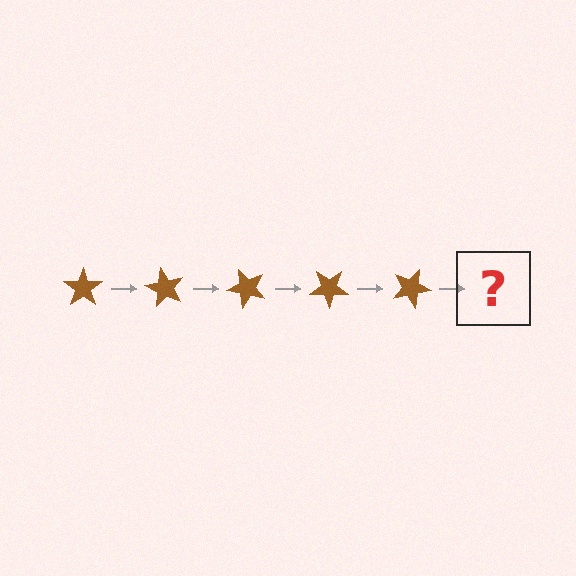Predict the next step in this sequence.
The next step is a brown star rotated 300 degrees.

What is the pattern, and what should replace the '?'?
The pattern is that the star rotates 60 degrees each step. The '?' should be a brown star rotated 300 degrees.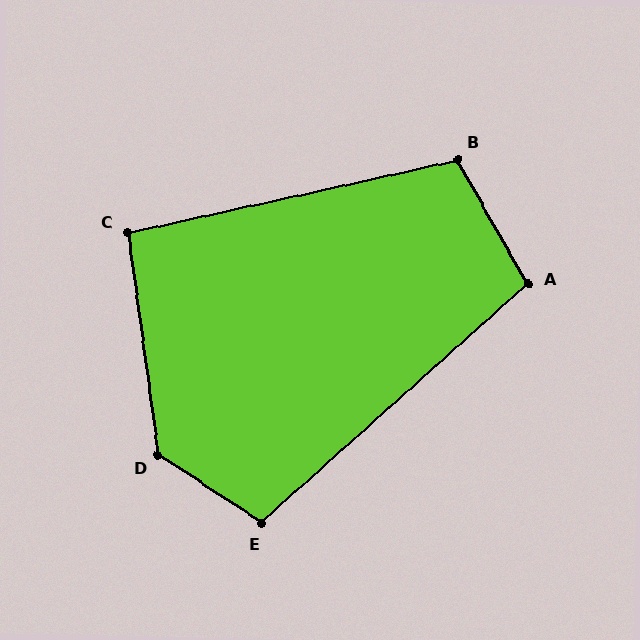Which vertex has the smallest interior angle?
C, at approximately 95 degrees.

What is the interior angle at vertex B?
Approximately 107 degrees (obtuse).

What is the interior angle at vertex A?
Approximately 102 degrees (obtuse).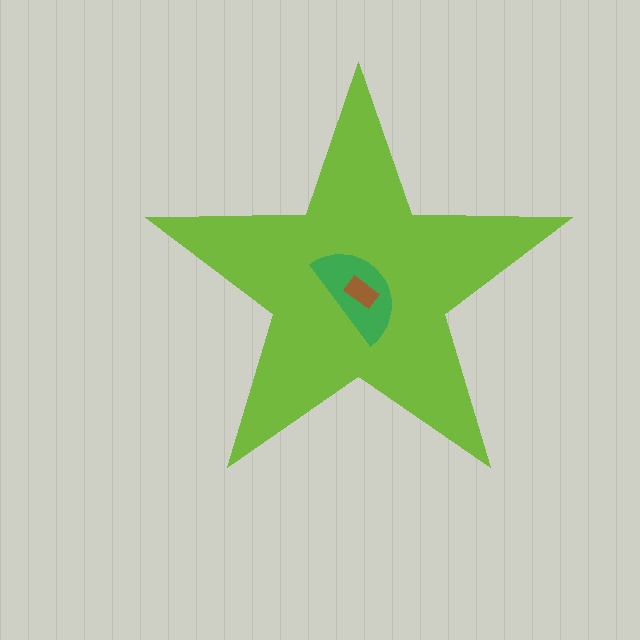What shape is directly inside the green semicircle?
The brown rectangle.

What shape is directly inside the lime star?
The green semicircle.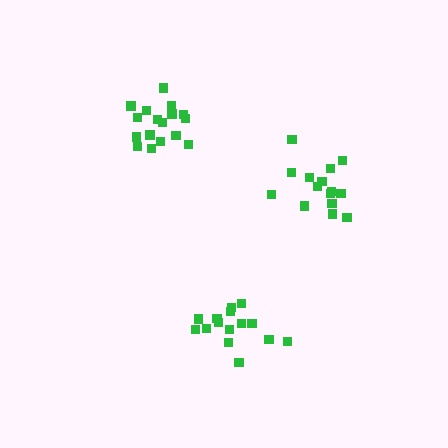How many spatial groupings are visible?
There are 3 spatial groupings.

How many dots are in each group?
Group 1: 15 dots, Group 2: 15 dots, Group 3: 18 dots (48 total).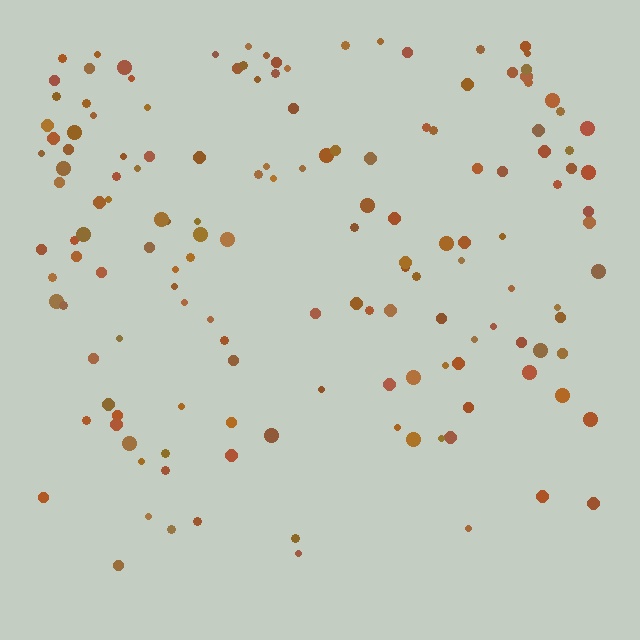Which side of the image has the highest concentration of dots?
The top.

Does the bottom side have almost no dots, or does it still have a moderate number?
Still a moderate number, just noticeably fewer than the top.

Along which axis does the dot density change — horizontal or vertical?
Vertical.